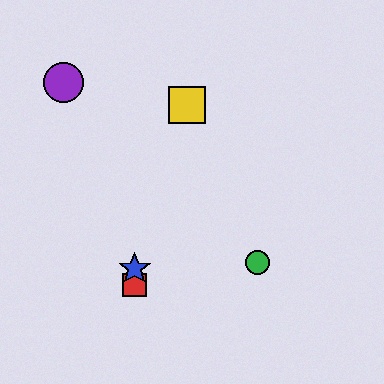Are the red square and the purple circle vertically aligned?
No, the red square is at x≈135 and the purple circle is at x≈63.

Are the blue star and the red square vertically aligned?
Yes, both are at x≈135.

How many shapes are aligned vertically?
2 shapes (the red square, the blue star) are aligned vertically.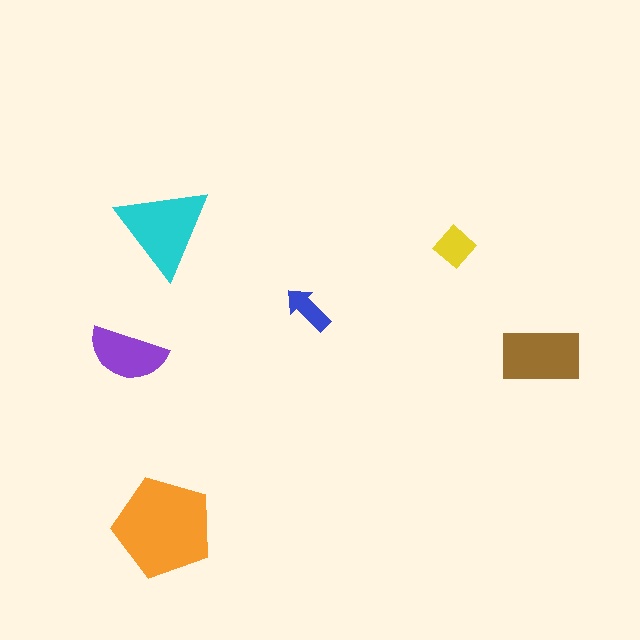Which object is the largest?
The orange pentagon.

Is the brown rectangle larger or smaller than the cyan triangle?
Smaller.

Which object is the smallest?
The blue arrow.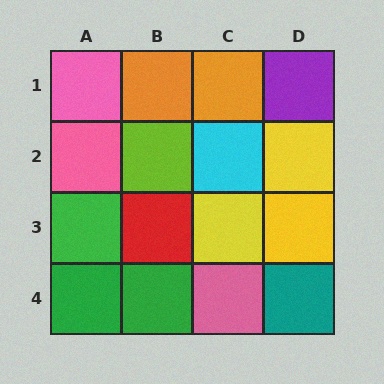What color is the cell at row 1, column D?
Purple.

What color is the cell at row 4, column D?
Teal.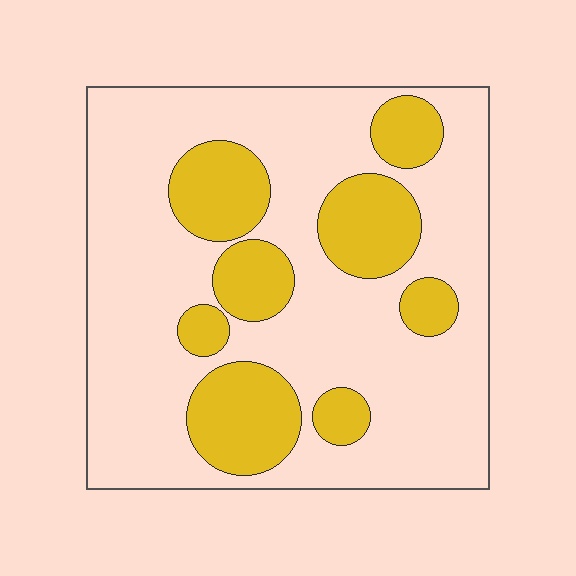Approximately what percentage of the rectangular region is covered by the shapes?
Approximately 25%.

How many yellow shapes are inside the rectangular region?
8.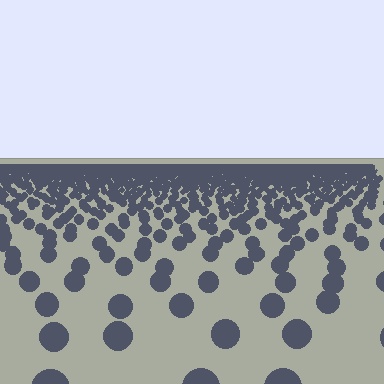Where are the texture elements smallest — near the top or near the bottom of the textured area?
Near the top.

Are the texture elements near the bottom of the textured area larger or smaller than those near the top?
Larger. Near the bottom, elements are closer to the viewer and appear at a bigger on-screen size.